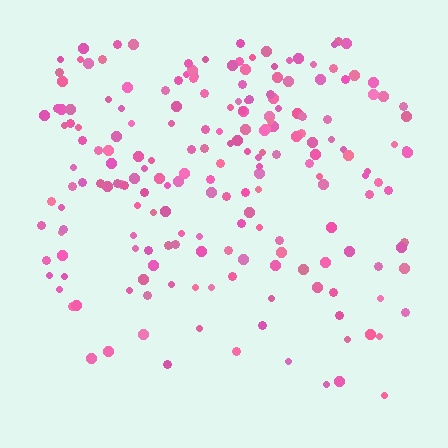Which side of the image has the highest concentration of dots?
The top.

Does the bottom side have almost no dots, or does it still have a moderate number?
Still a moderate number, just noticeably fewer than the top.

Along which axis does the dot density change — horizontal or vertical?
Vertical.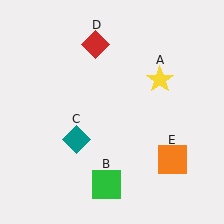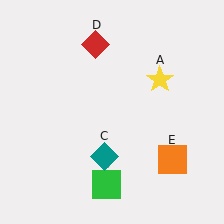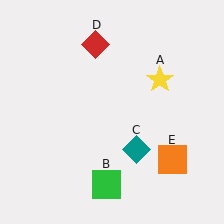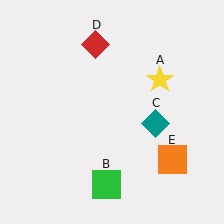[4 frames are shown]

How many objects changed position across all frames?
1 object changed position: teal diamond (object C).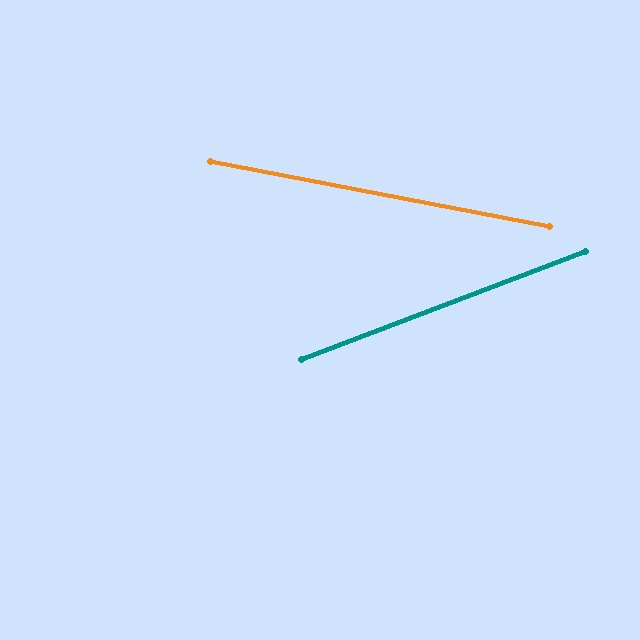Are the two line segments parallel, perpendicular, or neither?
Neither parallel nor perpendicular — they differ by about 32°.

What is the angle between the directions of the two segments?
Approximately 32 degrees.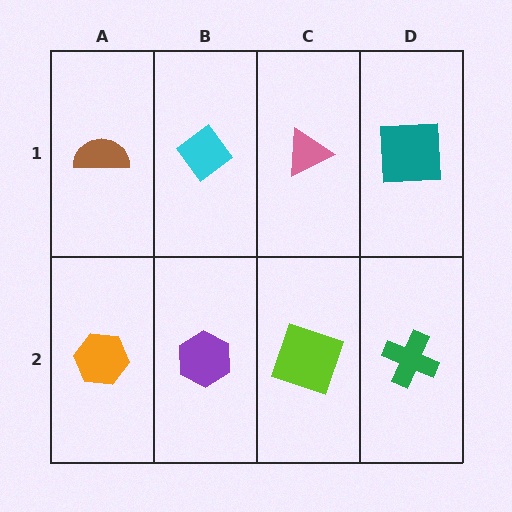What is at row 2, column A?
An orange hexagon.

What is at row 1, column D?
A teal square.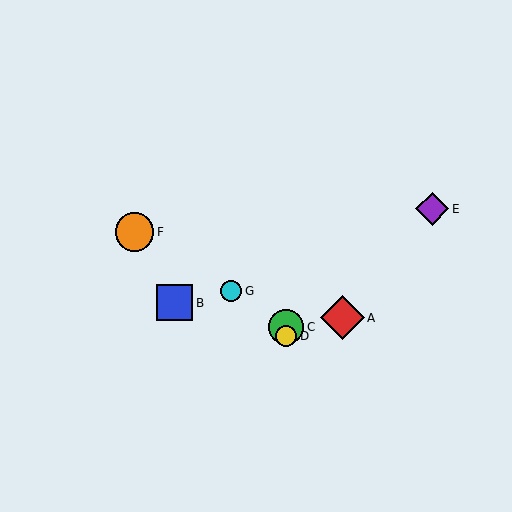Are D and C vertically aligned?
Yes, both are at x≈286.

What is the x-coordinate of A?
Object A is at x≈342.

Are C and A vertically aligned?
No, C is at x≈286 and A is at x≈342.